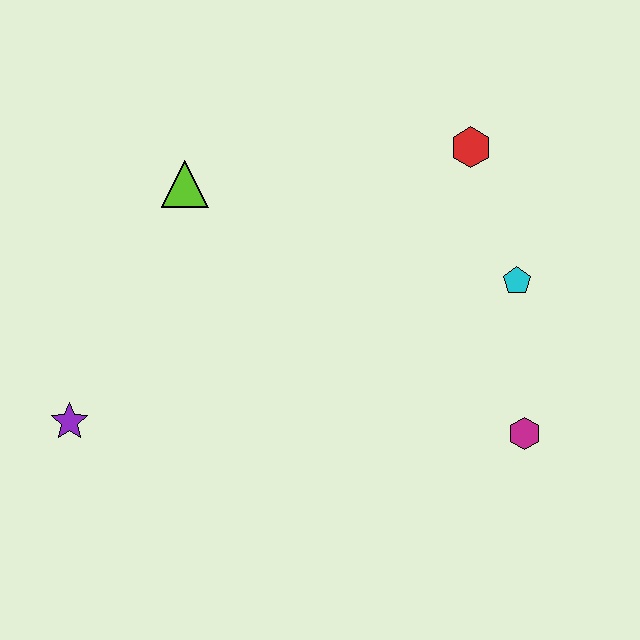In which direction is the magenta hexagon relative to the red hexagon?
The magenta hexagon is below the red hexagon.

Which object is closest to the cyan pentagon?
The red hexagon is closest to the cyan pentagon.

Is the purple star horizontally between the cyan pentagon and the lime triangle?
No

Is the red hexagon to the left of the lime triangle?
No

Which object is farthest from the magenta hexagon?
The purple star is farthest from the magenta hexagon.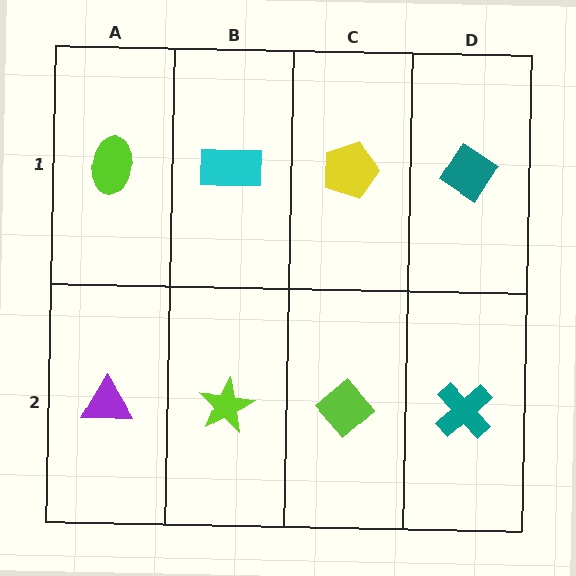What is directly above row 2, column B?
A cyan rectangle.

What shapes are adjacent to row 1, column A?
A purple triangle (row 2, column A), a cyan rectangle (row 1, column B).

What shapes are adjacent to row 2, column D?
A teal diamond (row 1, column D), a lime diamond (row 2, column C).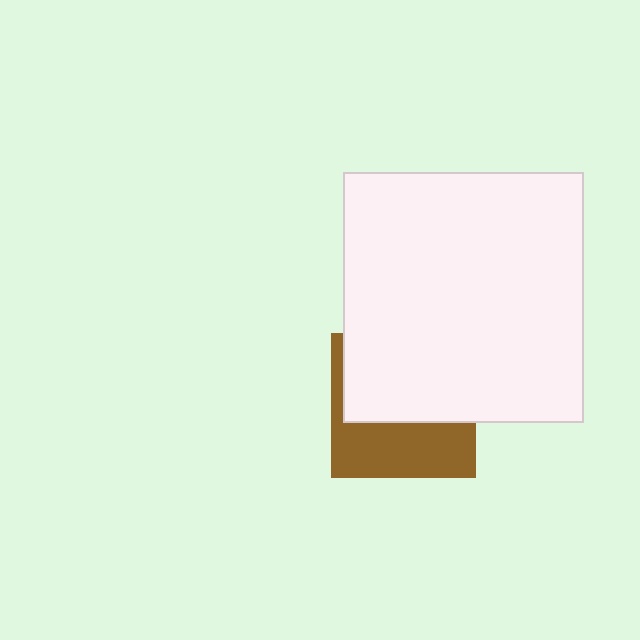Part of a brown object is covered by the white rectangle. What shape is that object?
It is a square.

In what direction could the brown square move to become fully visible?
The brown square could move down. That would shift it out from behind the white rectangle entirely.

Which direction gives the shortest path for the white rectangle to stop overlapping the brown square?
Moving up gives the shortest separation.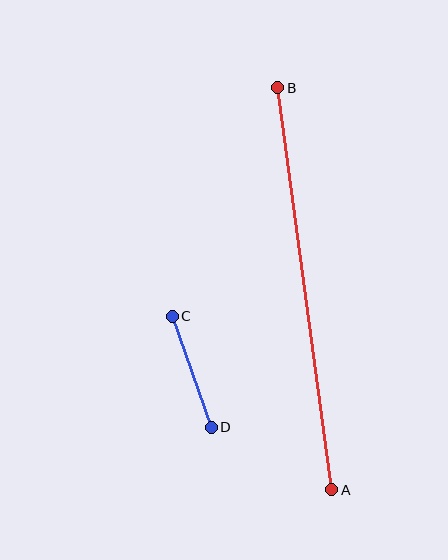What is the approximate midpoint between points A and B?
The midpoint is at approximately (305, 289) pixels.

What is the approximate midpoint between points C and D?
The midpoint is at approximately (192, 372) pixels.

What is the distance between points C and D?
The distance is approximately 118 pixels.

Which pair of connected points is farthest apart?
Points A and B are farthest apart.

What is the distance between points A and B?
The distance is approximately 406 pixels.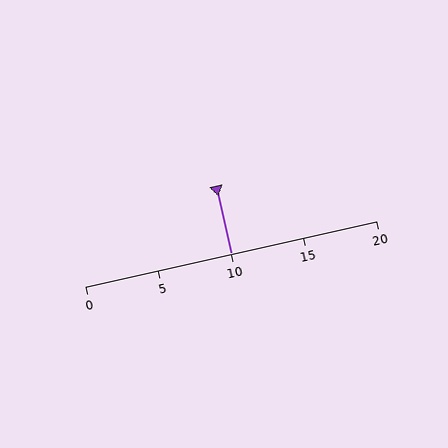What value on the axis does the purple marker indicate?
The marker indicates approximately 10.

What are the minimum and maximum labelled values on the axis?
The axis runs from 0 to 20.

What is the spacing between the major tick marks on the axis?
The major ticks are spaced 5 apart.